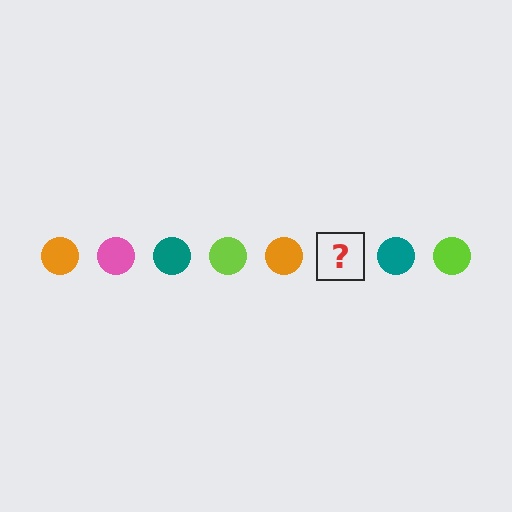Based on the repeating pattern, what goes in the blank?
The blank should be a pink circle.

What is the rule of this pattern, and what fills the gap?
The rule is that the pattern cycles through orange, pink, teal, lime circles. The gap should be filled with a pink circle.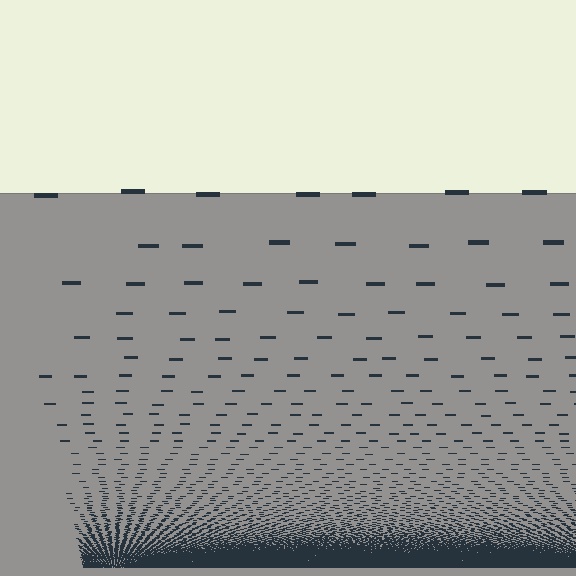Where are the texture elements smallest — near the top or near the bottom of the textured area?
Near the bottom.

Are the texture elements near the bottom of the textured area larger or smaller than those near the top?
Smaller. The gradient is inverted — elements near the bottom are smaller and denser.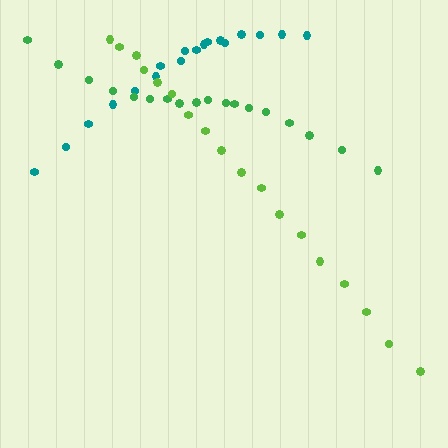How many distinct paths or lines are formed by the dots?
There are 3 distinct paths.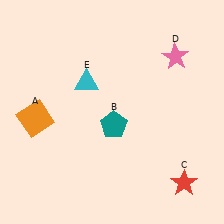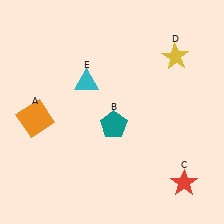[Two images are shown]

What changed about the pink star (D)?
In Image 1, D is pink. In Image 2, it changed to yellow.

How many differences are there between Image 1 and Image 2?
There is 1 difference between the two images.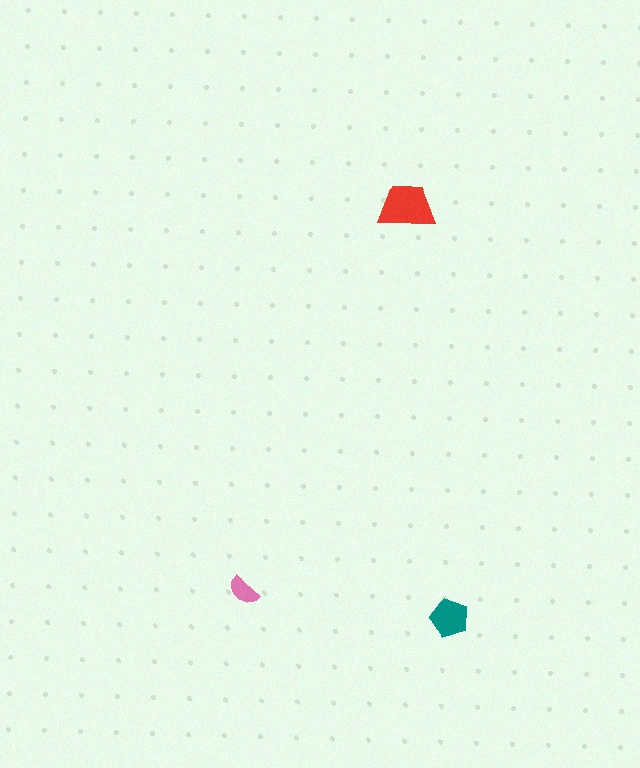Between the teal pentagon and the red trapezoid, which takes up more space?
The red trapezoid.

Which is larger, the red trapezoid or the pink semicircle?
The red trapezoid.